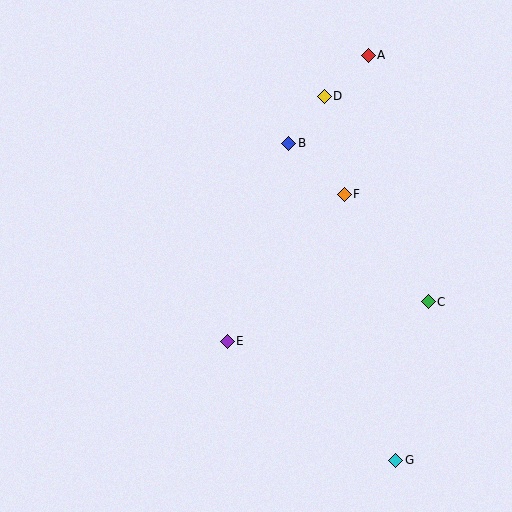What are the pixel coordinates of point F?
Point F is at (344, 194).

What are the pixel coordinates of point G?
Point G is at (396, 460).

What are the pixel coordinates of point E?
Point E is at (227, 341).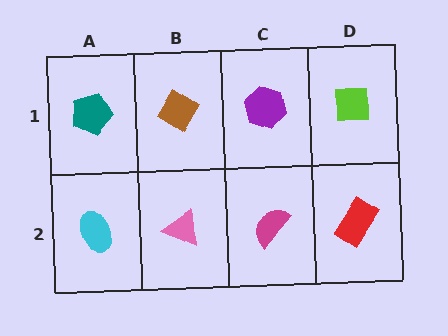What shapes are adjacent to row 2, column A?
A teal pentagon (row 1, column A), a pink triangle (row 2, column B).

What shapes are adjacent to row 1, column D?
A red rectangle (row 2, column D), a purple hexagon (row 1, column C).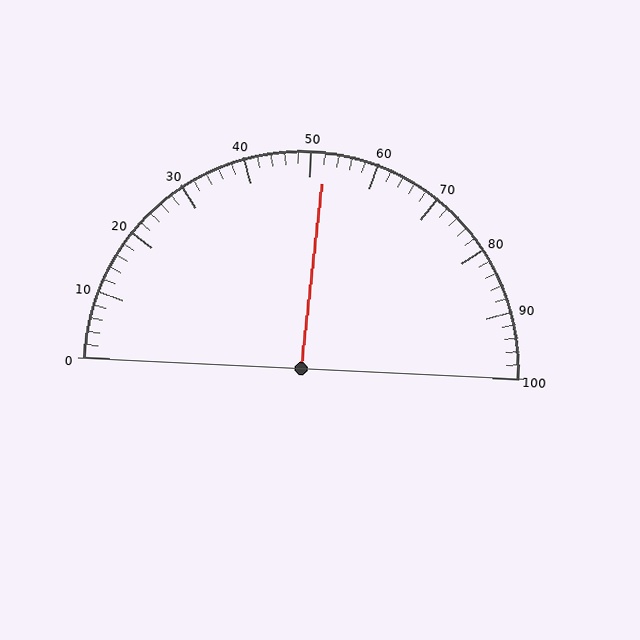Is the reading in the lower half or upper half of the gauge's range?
The reading is in the upper half of the range (0 to 100).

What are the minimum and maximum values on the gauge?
The gauge ranges from 0 to 100.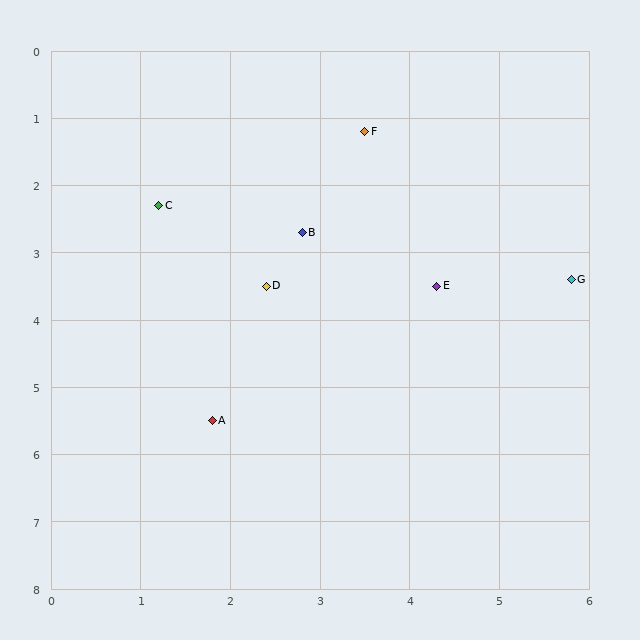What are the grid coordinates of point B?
Point B is at approximately (2.8, 2.7).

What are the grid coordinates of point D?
Point D is at approximately (2.4, 3.5).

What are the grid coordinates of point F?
Point F is at approximately (3.5, 1.2).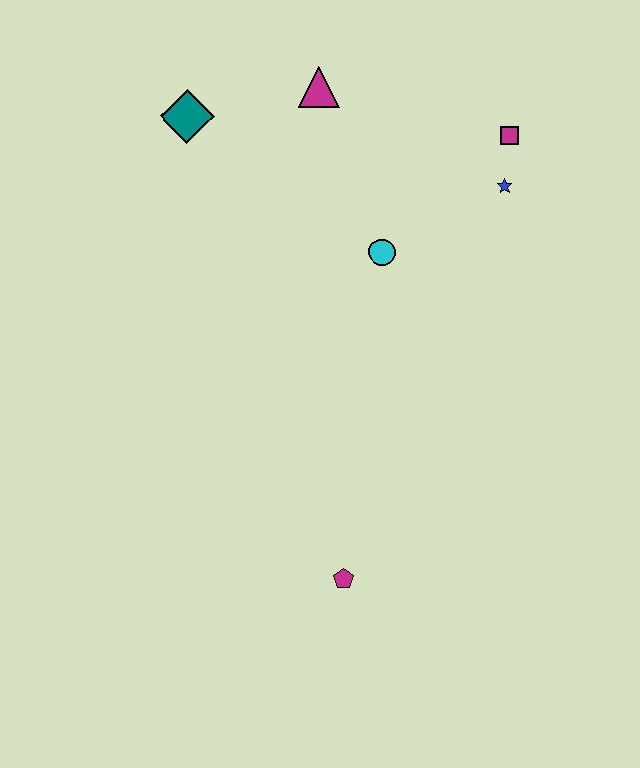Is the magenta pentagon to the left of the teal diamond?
No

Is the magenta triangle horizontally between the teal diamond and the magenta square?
Yes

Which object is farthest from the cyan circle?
The magenta pentagon is farthest from the cyan circle.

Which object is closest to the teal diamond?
The magenta triangle is closest to the teal diamond.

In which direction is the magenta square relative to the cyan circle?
The magenta square is to the right of the cyan circle.